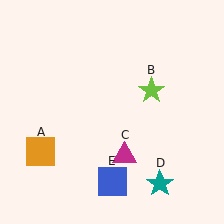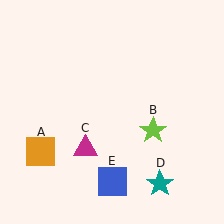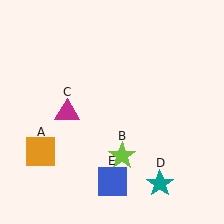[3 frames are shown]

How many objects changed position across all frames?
2 objects changed position: lime star (object B), magenta triangle (object C).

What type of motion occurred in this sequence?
The lime star (object B), magenta triangle (object C) rotated clockwise around the center of the scene.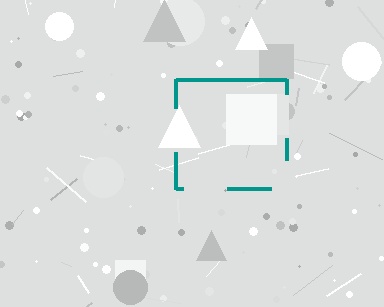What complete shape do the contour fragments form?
The contour fragments form a square.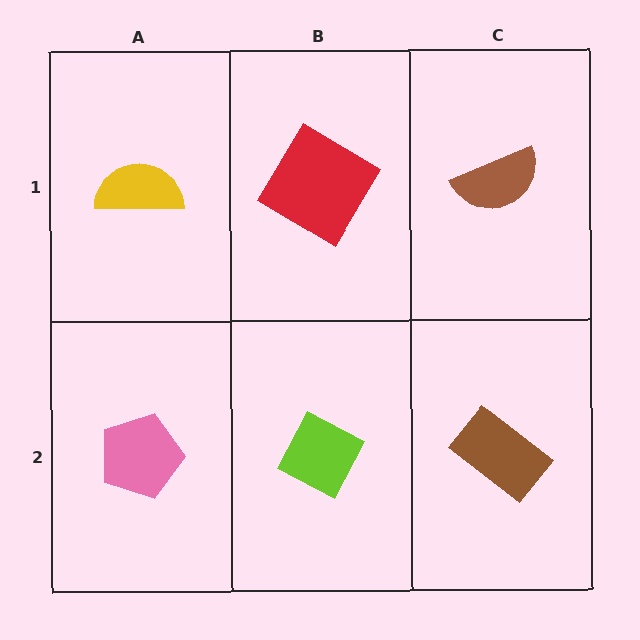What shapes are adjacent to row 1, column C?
A brown rectangle (row 2, column C), a red diamond (row 1, column B).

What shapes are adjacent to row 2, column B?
A red diamond (row 1, column B), a pink pentagon (row 2, column A), a brown rectangle (row 2, column C).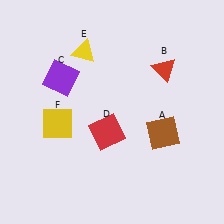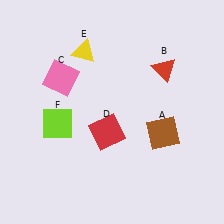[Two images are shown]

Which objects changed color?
C changed from purple to pink. F changed from yellow to lime.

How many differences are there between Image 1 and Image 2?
There are 2 differences between the two images.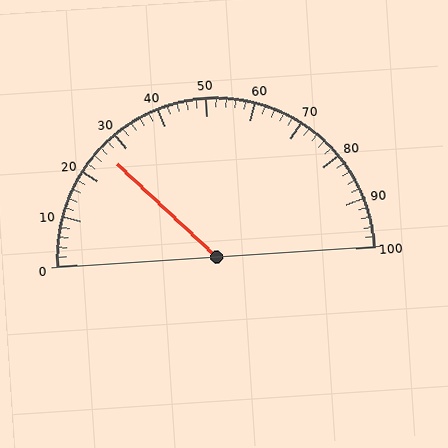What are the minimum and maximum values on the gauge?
The gauge ranges from 0 to 100.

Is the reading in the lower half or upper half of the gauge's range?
The reading is in the lower half of the range (0 to 100).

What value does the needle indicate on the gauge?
The needle indicates approximately 26.